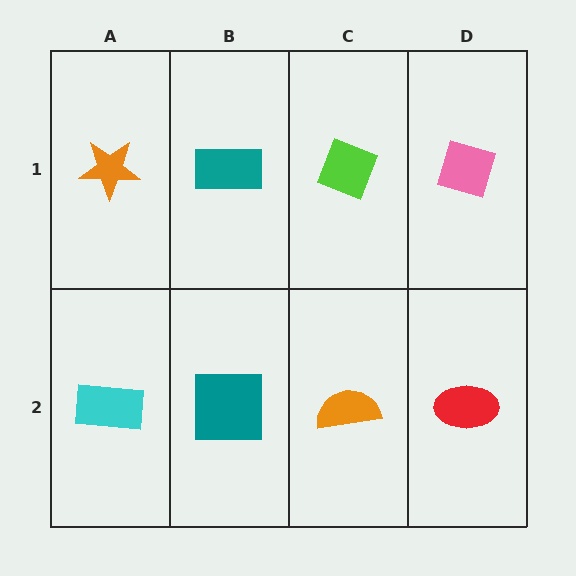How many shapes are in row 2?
4 shapes.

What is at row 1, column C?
A lime diamond.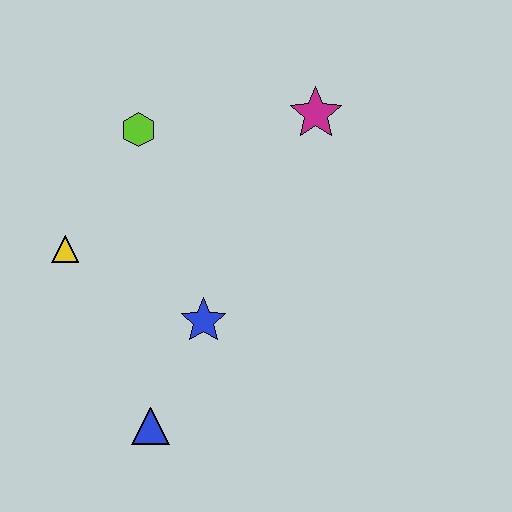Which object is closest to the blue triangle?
The blue star is closest to the blue triangle.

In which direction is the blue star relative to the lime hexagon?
The blue star is below the lime hexagon.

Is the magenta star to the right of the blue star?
Yes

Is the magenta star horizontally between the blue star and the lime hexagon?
No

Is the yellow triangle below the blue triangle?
No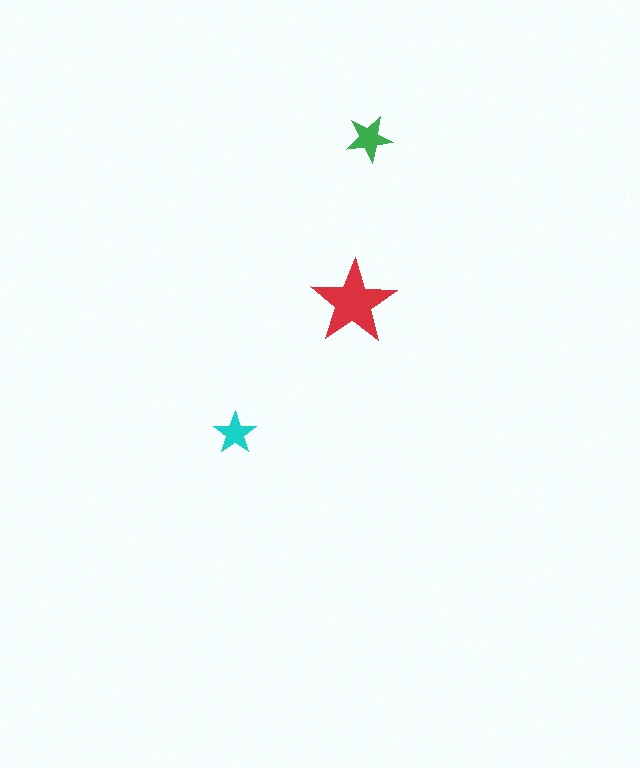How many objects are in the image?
There are 3 objects in the image.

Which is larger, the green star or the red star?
The red one.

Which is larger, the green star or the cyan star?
The green one.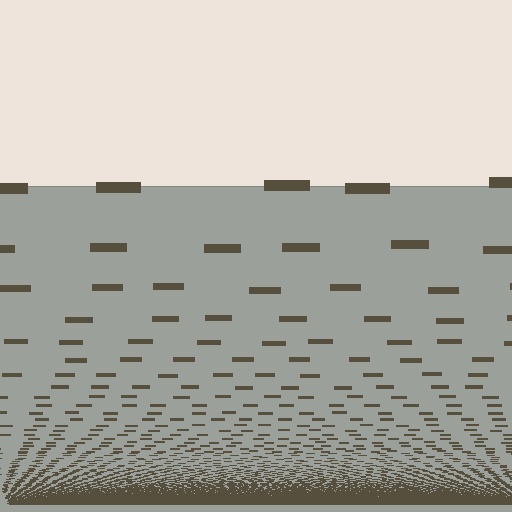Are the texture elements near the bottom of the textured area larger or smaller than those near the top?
Smaller. The gradient is inverted — elements near the bottom are smaller and denser.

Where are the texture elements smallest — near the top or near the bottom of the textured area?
Near the bottom.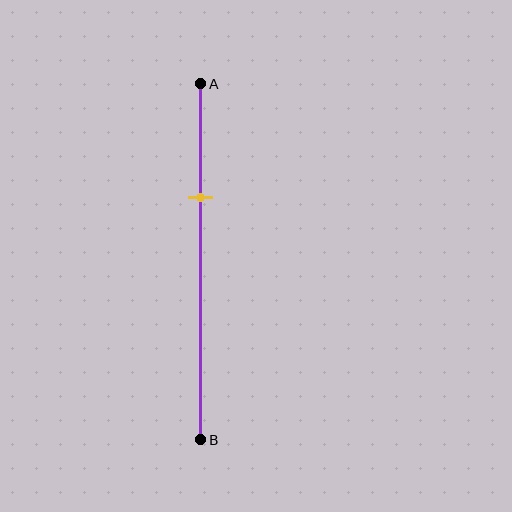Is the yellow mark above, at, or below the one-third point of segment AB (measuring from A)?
The yellow mark is approximately at the one-third point of segment AB.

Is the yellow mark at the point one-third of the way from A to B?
Yes, the mark is approximately at the one-third point.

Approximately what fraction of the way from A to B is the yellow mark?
The yellow mark is approximately 30% of the way from A to B.